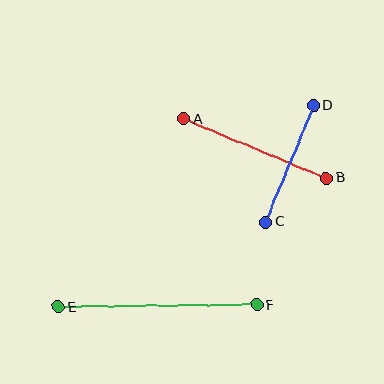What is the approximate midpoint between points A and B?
The midpoint is at approximately (255, 149) pixels.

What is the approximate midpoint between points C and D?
The midpoint is at approximately (290, 164) pixels.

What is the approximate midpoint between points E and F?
The midpoint is at approximately (158, 306) pixels.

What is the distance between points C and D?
The distance is approximately 126 pixels.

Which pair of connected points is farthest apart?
Points E and F are farthest apart.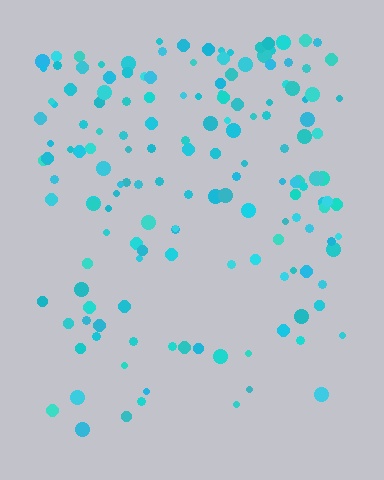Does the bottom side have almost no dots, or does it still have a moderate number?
Still a moderate number, just noticeably fewer than the top.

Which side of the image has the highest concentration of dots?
The top.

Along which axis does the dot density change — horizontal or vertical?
Vertical.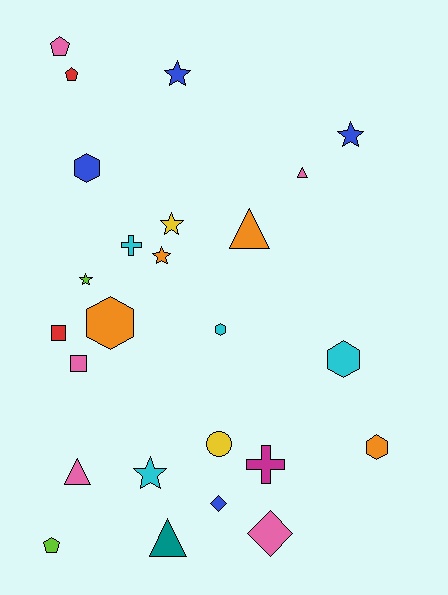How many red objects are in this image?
There are 2 red objects.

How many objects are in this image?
There are 25 objects.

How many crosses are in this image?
There are 2 crosses.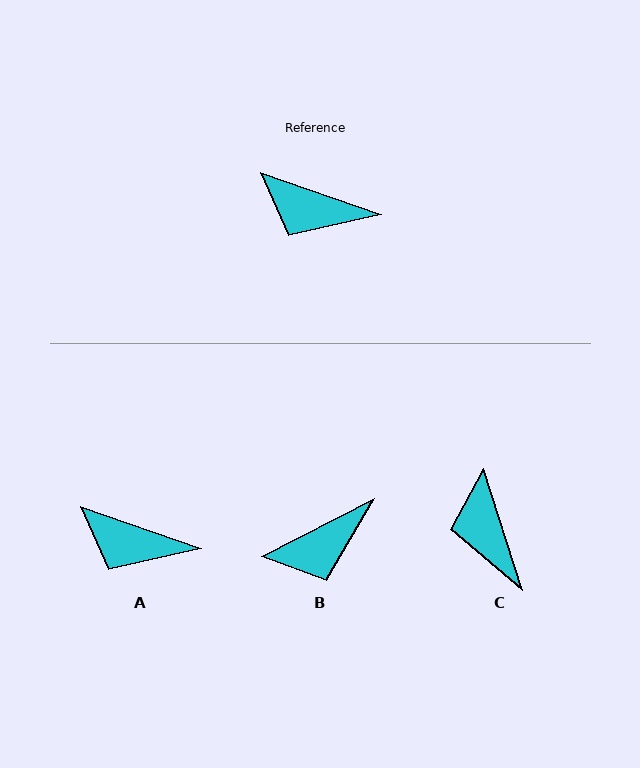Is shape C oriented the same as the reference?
No, it is off by about 53 degrees.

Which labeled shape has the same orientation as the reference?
A.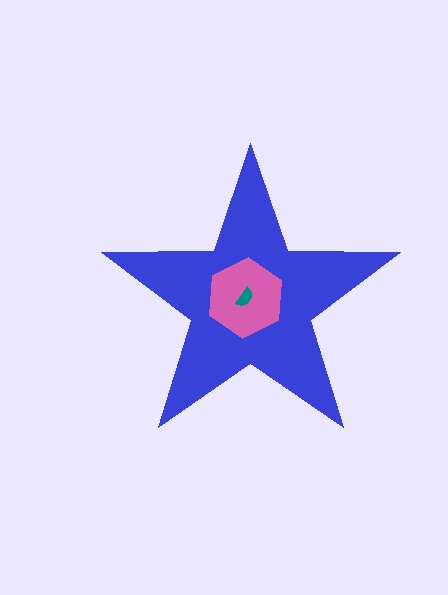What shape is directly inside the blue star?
The pink hexagon.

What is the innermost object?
The teal semicircle.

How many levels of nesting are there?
3.